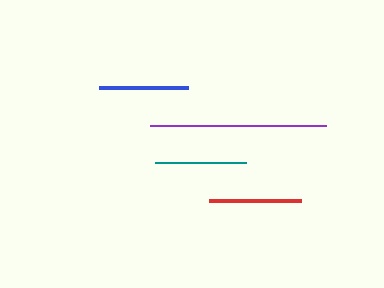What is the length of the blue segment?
The blue segment is approximately 89 pixels long.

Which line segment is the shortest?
The blue line is the shortest at approximately 89 pixels.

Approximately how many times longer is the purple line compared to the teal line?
The purple line is approximately 1.9 times the length of the teal line.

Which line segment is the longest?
The purple line is the longest at approximately 175 pixels.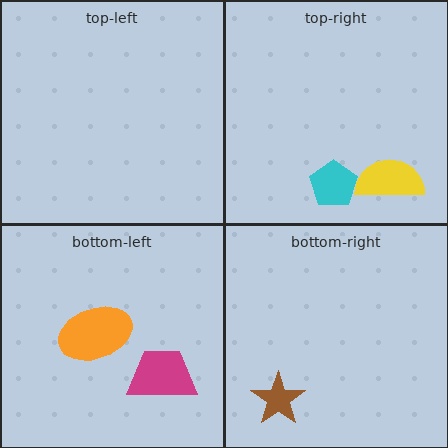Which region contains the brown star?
The bottom-right region.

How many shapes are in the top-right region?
2.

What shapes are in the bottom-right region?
The brown star.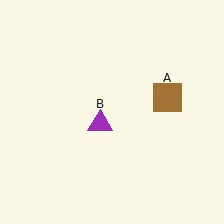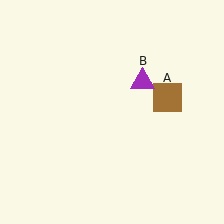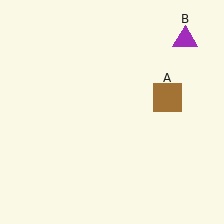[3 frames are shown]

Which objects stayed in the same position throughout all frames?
Brown square (object A) remained stationary.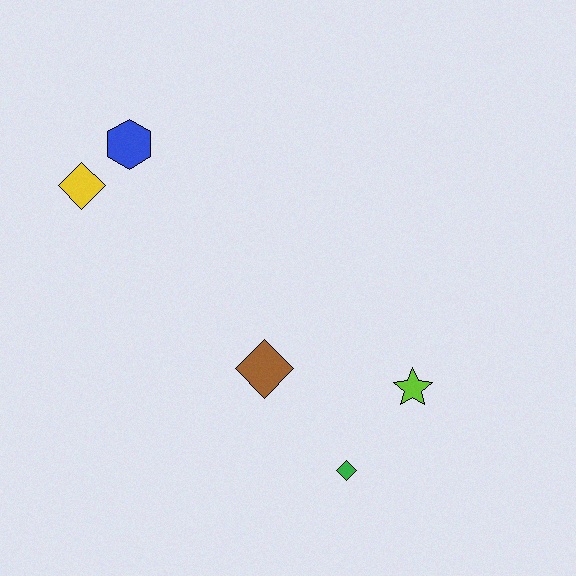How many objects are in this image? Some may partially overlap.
There are 5 objects.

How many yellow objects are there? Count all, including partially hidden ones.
There is 1 yellow object.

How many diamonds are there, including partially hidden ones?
There are 3 diamonds.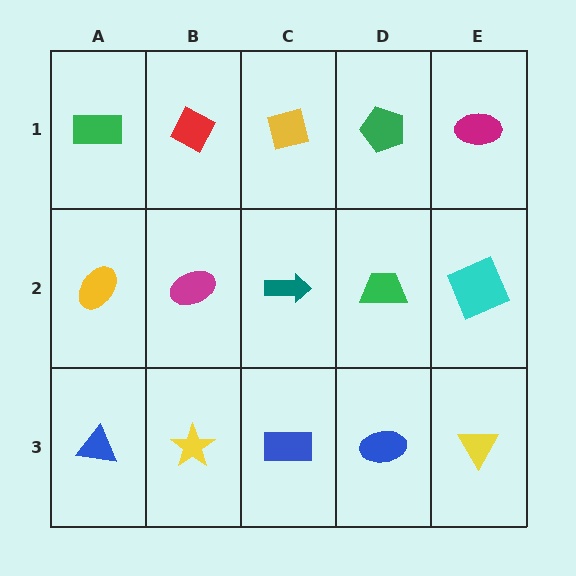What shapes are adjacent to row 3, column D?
A green trapezoid (row 2, column D), a blue rectangle (row 3, column C), a yellow triangle (row 3, column E).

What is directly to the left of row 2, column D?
A teal arrow.